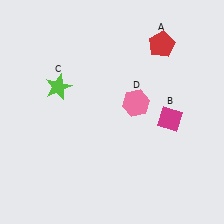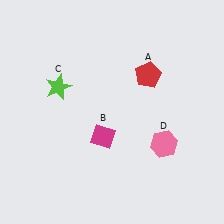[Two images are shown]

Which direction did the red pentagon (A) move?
The red pentagon (A) moved down.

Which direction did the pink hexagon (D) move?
The pink hexagon (D) moved down.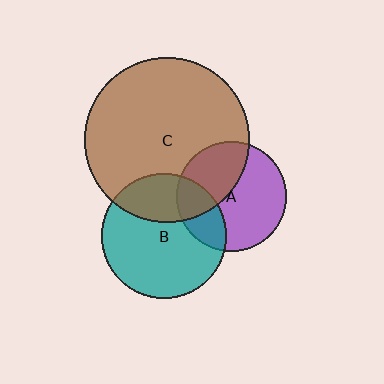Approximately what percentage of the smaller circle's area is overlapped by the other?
Approximately 40%.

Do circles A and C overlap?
Yes.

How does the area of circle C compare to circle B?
Approximately 1.7 times.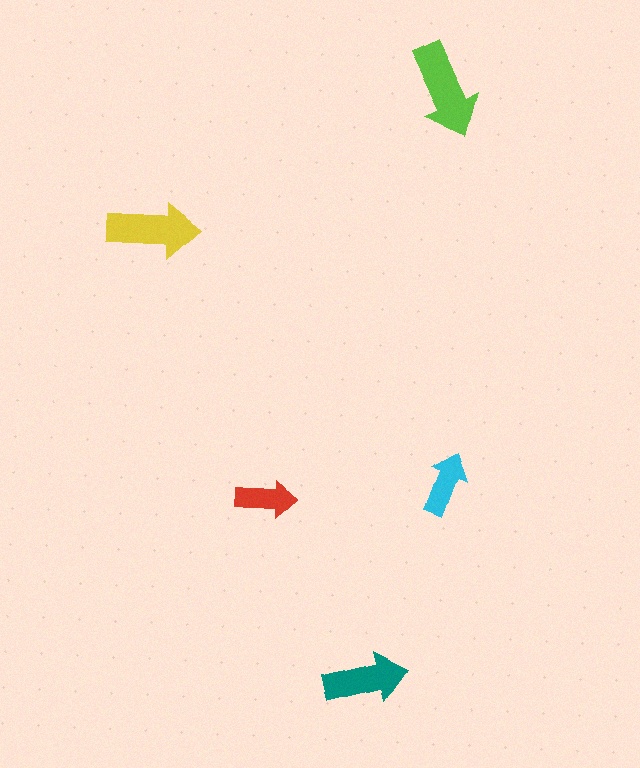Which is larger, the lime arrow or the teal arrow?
The lime one.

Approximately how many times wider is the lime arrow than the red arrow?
About 1.5 times wider.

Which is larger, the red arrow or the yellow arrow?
The yellow one.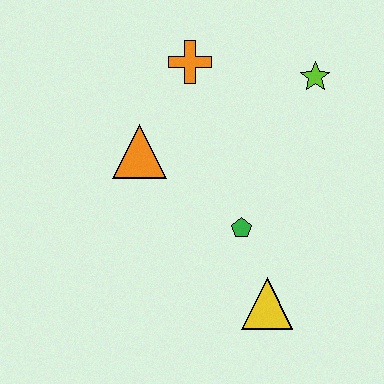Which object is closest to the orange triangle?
The orange cross is closest to the orange triangle.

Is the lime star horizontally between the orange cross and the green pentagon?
No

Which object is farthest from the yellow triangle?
The orange cross is farthest from the yellow triangle.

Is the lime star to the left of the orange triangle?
No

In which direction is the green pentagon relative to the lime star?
The green pentagon is below the lime star.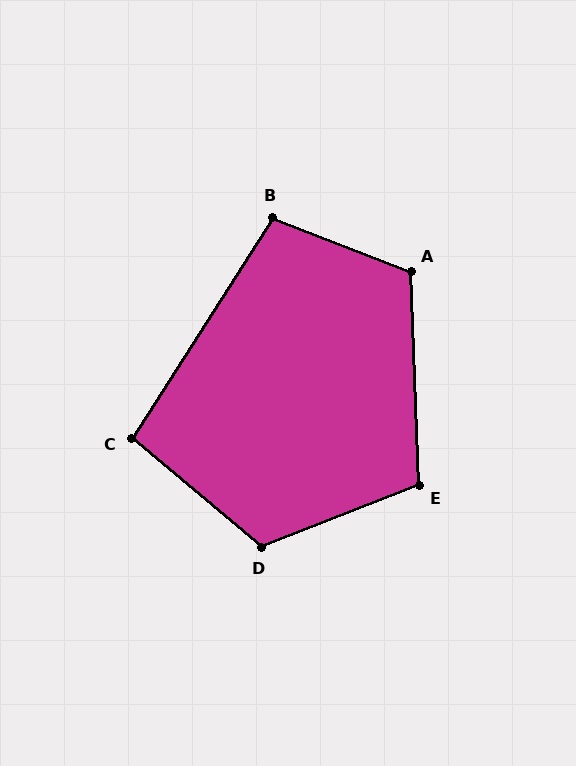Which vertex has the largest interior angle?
D, at approximately 119 degrees.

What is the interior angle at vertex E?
Approximately 109 degrees (obtuse).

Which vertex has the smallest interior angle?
C, at approximately 97 degrees.